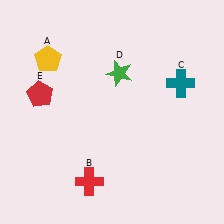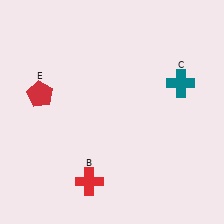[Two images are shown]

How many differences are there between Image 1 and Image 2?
There are 2 differences between the two images.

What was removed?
The green star (D), the yellow pentagon (A) were removed in Image 2.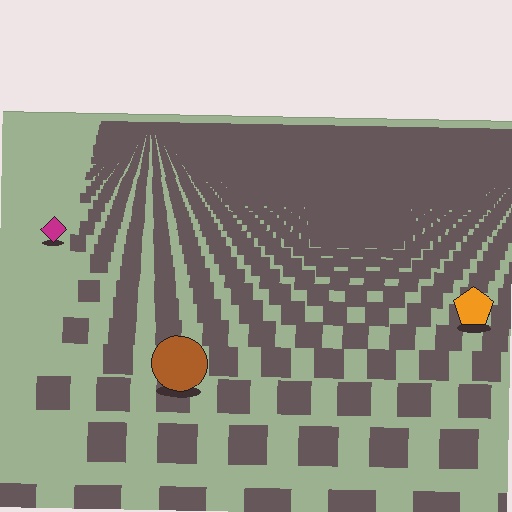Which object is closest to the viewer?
The brown circle is closest. The texture marks near it are larger and more spread out.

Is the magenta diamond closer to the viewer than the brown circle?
No. The brown circle is closer — you can tell from the texture gradient: the ground texture is coarser near it.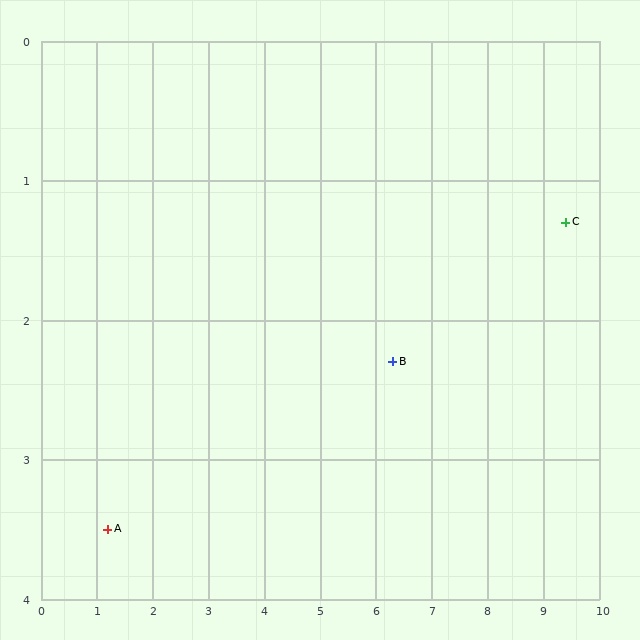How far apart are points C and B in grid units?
Points C and B are about 3.3 grid units apart.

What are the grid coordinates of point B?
Point B is at approximately (6.3, 2.3).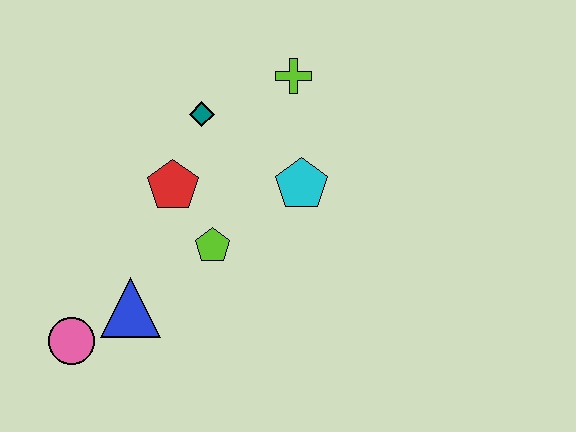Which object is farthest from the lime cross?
The pink circle is farthest from the lime cross.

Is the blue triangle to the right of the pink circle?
Yes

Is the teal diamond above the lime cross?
No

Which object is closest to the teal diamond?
The red pentagon is closest to the teal diamond.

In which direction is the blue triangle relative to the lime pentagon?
The blue triangle is to the left of the lime pentagon.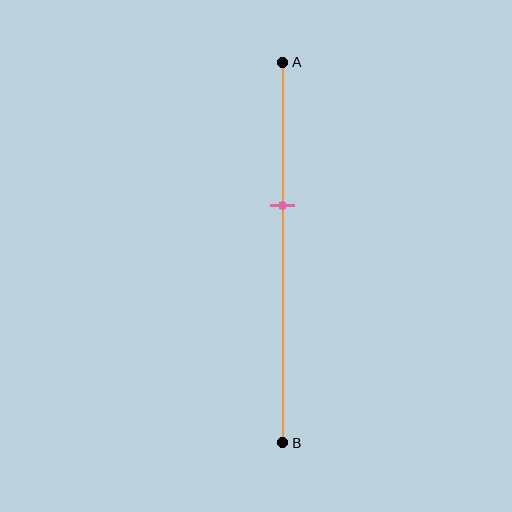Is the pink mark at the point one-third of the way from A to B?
No, the mark is at about 40% from A, not at the 33% one-third point.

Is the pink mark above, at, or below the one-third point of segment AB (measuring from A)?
The pink mark is below the one-third point of segment AB.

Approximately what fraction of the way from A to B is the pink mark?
The pink mark is approximately 40% of the way from A to B.